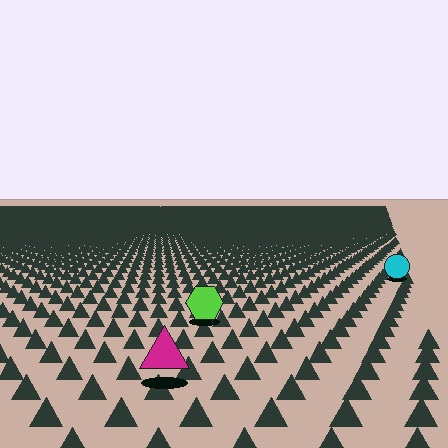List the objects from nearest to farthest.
From nearest to farthest: the magenta triangle, the lime hexagon, the cyan circle.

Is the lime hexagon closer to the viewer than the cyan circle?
Yes. The lime hexagon is closer — you can tell from the texture gradient: the ground texture is coarser near it.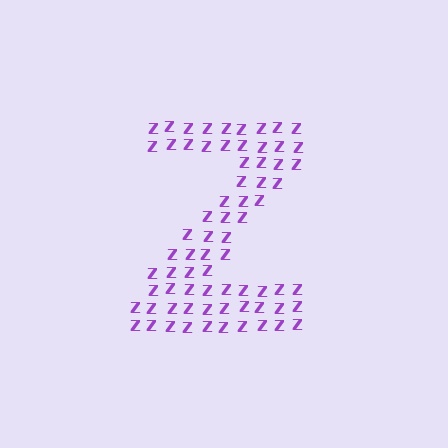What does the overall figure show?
The overall figure shows the letter Z.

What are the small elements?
The small elements are letter Z's.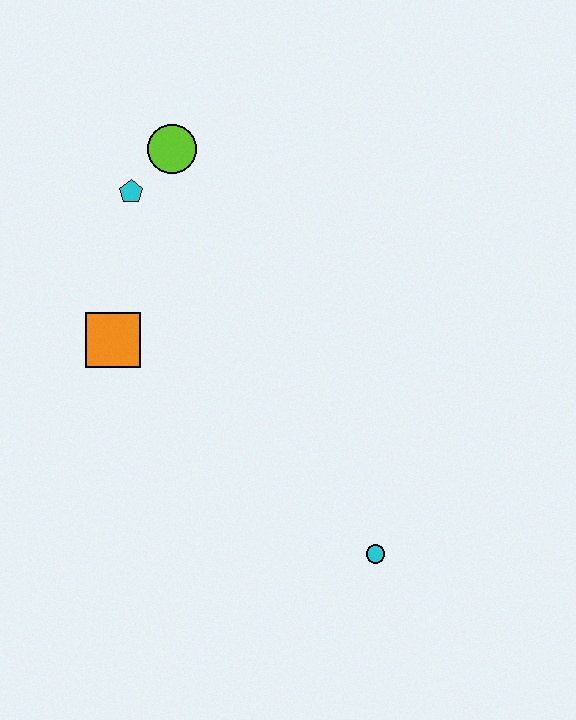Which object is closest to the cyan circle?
The orange square is closest to the cyan circle.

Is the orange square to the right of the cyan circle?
No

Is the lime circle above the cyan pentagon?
Yes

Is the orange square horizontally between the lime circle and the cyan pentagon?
No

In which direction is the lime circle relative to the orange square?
The lime circle is above the orange square.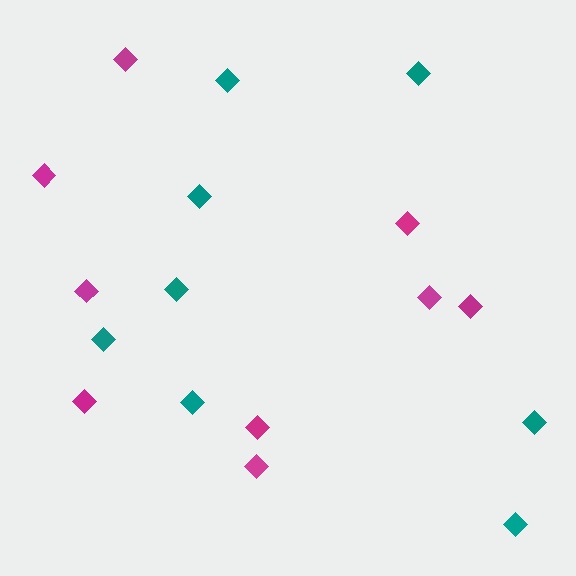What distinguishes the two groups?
There are 2 groups: one group of magenta diamonds (9) and one group of teal diamonds (8).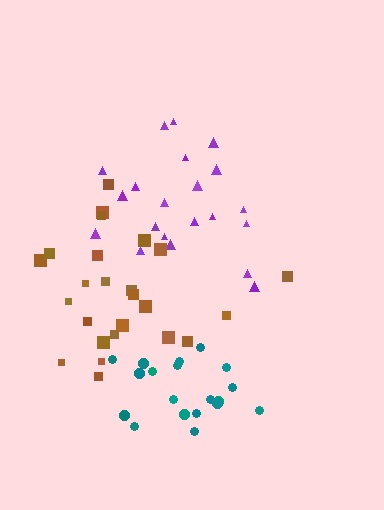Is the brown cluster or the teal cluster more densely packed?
Teal.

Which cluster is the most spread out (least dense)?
Brown.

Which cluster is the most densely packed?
Teal.